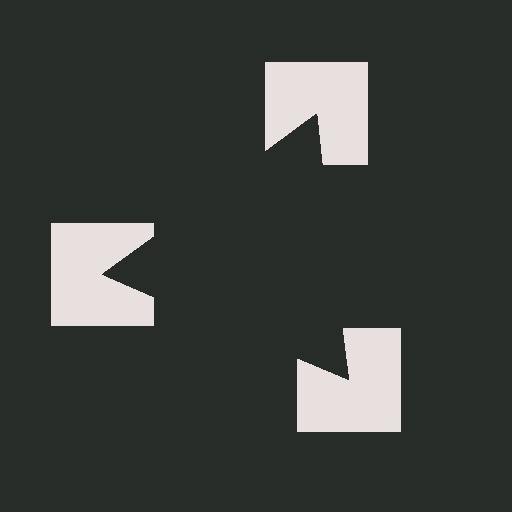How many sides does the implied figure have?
3 sides.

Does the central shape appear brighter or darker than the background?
It typically appears slightly darker than the background, even though no actual brightness change is drawn.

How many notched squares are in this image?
There are 3 — one at each vertex of the illusory triangle.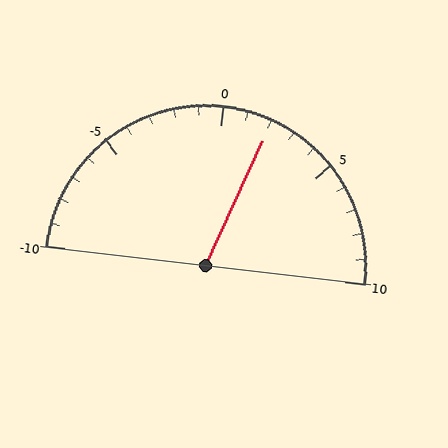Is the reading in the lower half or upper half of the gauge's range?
The reading is in the upper half of the range (-10 to 10).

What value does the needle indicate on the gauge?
The needle indicates approximately 2.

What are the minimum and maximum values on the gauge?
The gauge ranges from -10 to 10.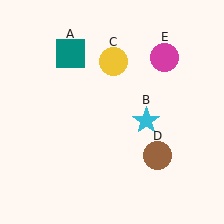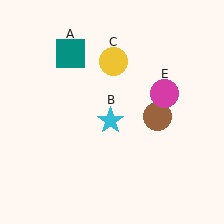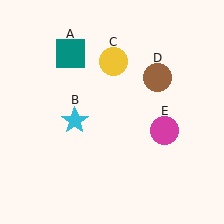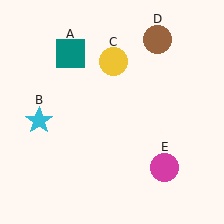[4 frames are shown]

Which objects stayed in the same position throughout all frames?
Teal square (object A) and yellow circle (object C) remained stationary.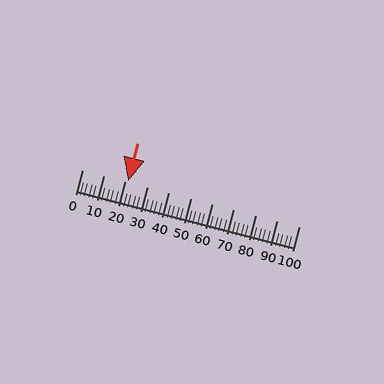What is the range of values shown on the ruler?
The ruler shows values from 0 to 100.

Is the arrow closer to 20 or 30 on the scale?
The arrow is closer to 20.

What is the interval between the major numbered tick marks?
The major tick marks are spaced 10 units apart.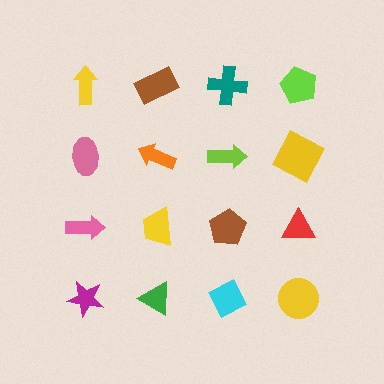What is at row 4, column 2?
A green triangle.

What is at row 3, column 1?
A pink arrow.